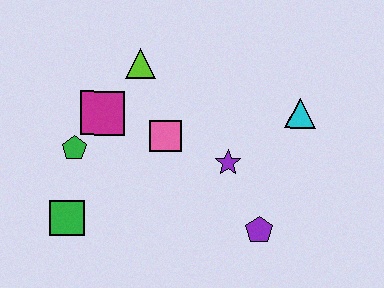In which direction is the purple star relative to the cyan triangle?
The purple star is to the left of the cyan triangle.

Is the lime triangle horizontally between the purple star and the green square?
Yes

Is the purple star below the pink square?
Yes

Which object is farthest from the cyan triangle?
The green square is farthest from the cyan triangle.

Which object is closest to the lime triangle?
The magenta square is closest to the lime triangle.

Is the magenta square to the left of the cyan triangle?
Yes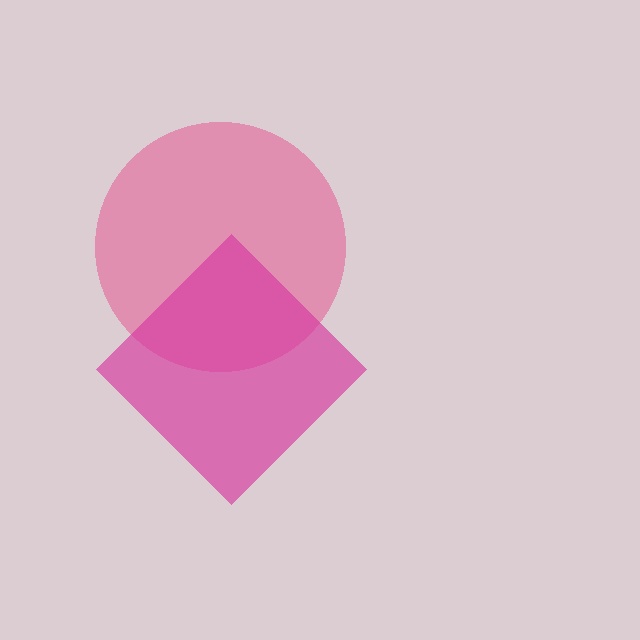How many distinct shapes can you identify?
There are 2 distinct shapes: a pink circle, a magenta diamond.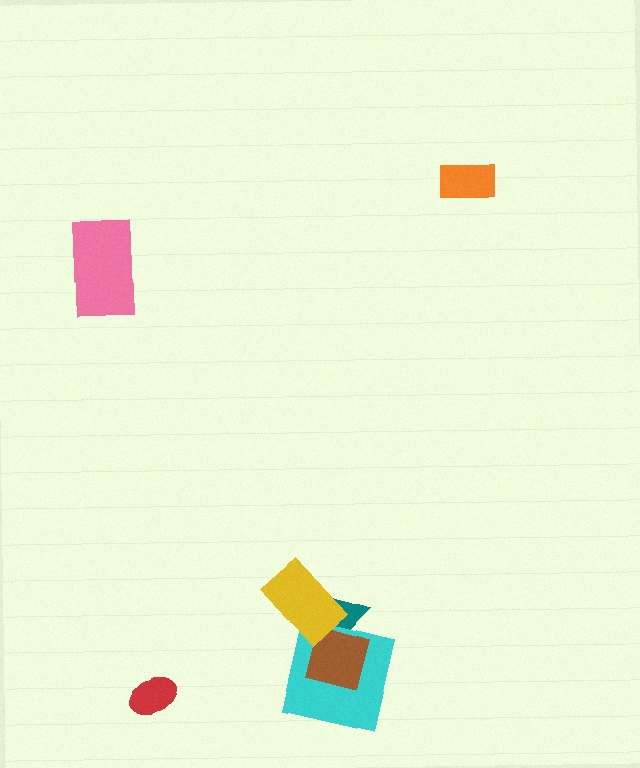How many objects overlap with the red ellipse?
0 objects overlap with the red ellipse.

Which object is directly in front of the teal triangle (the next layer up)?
The cyan square is directly in front of the teal triangle.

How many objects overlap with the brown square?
3 objects overlap with the brown square.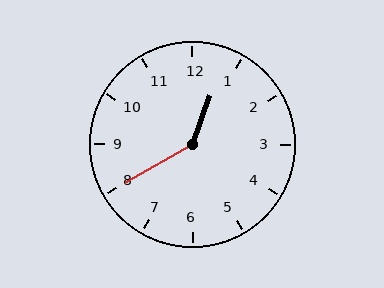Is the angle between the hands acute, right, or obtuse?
It is obtuse.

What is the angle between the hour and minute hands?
Approximately 140 degrees.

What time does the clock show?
12:40.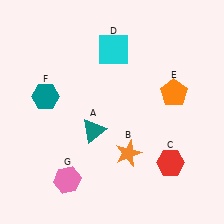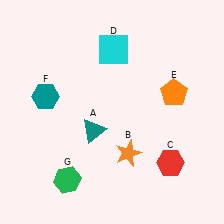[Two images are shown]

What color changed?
The hexagon (G) changed from pink in Image 1 to green in Image 2.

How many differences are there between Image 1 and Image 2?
There is 1 difference between the two images.